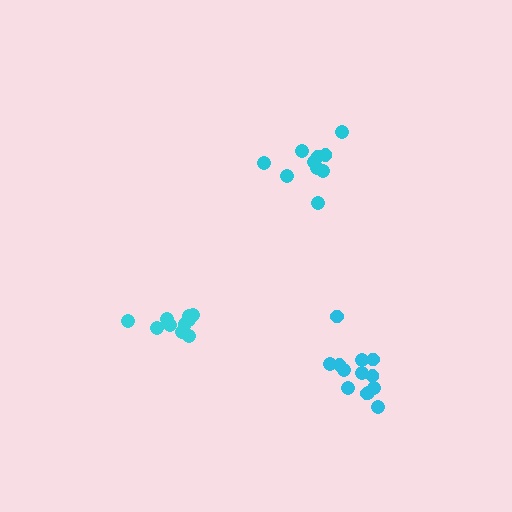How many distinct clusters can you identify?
There are 3 distinct clusters.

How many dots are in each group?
Group 1: 10 dots, Group 2: 10 dots, Group 3: 13 dots (33 total).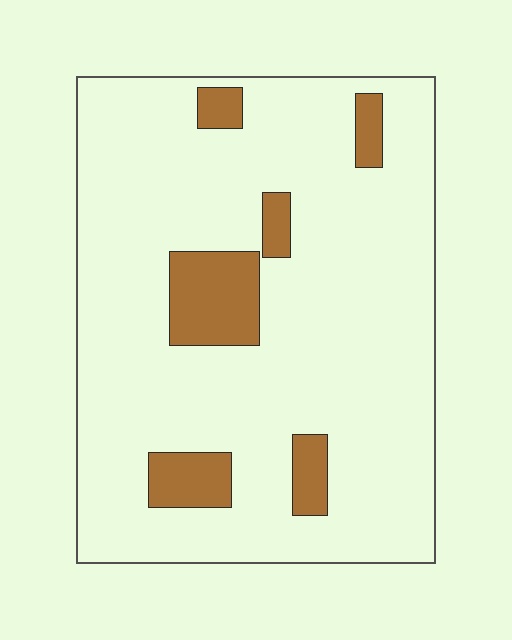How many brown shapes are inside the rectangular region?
6.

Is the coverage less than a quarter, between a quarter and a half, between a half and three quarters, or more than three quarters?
Less than a quarter.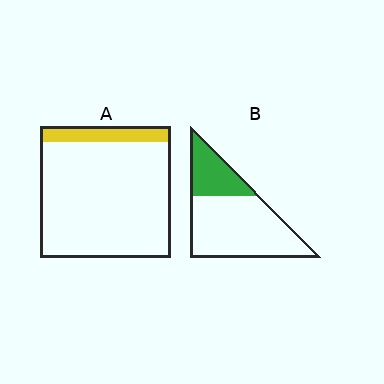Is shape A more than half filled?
No.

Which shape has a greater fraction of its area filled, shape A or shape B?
Shape B.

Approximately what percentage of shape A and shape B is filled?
A is approximately 10% and B is approximately 30%.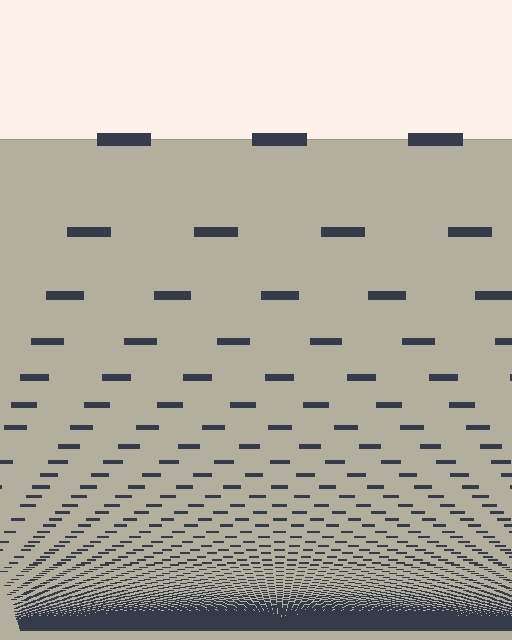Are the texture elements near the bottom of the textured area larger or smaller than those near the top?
Smaller. The gradient is inverted — elements near the bottom are smaller and denser.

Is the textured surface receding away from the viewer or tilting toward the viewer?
The surface appears to tilt toward the viewer. Texture elements get larger and sparser toward the top.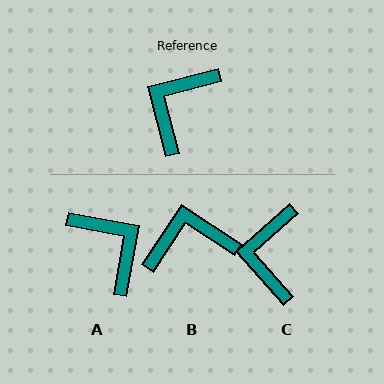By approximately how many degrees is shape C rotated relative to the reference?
Approximately 27 degrees counter-clockwise.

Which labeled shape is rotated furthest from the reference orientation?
A, about 115 degrees away.